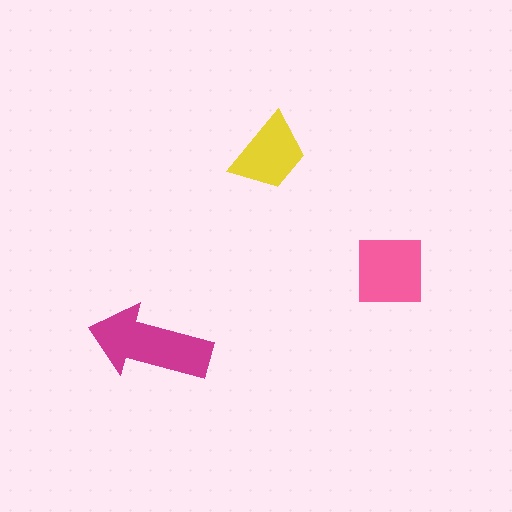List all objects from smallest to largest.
The yellow trapezoid, the pink square, the magenta arrow.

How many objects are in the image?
There are 3 objects in the image.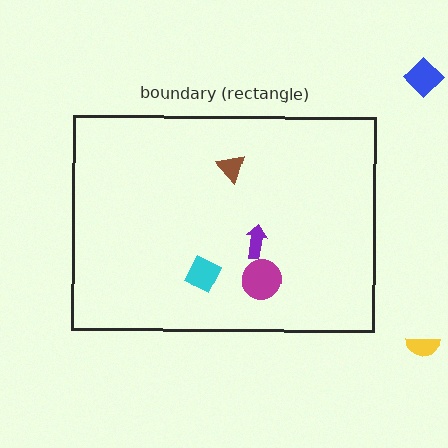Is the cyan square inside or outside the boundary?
Inside.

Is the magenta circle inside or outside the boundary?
Inside.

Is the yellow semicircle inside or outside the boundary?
Outside.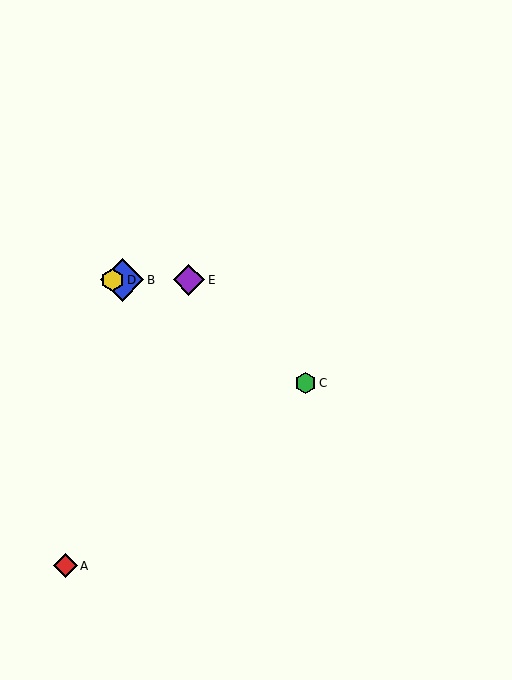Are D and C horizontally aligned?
No, D is at y≈280 and C is at y≈383.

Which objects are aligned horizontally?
Objects B, D, E are aligned horizontally.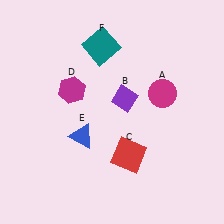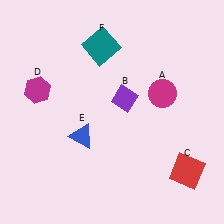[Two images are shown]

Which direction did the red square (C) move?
The red square (C) moved right.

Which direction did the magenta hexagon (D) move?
The magenta hexagon (D) moved left.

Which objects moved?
The objects that moved are: the red square (C), the magenta hexagon (D).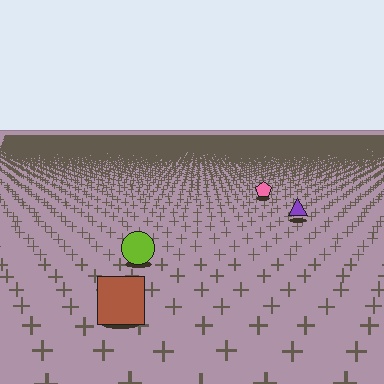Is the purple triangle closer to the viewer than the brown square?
No. The brown square is closer — you can tell from the texture gradient: the ground texture is coarser near it.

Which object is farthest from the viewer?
The pink pentagon is farthest from the viewer. It appears smaller and the ground texture around it is denser.